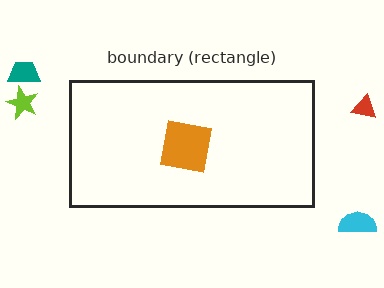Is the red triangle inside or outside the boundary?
Outside.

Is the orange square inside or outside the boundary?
Inside.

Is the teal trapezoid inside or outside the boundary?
Outside.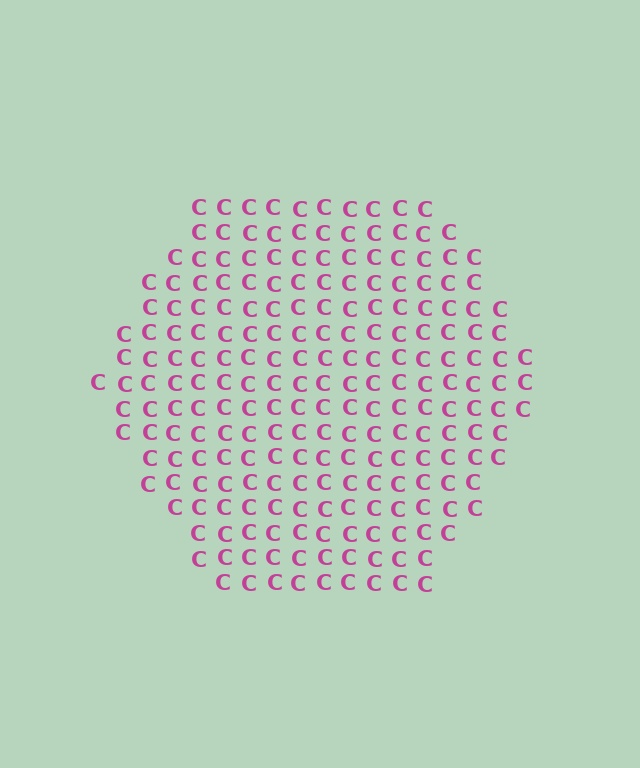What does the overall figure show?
The overall figure shows a hexagon.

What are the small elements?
The small elements are letter C's.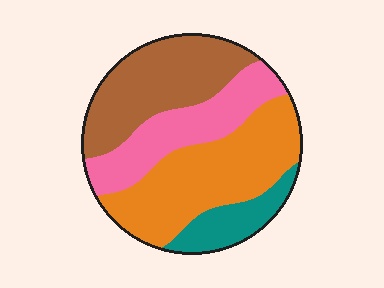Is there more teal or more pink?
Pink.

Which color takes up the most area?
Orange, at roughly 35%.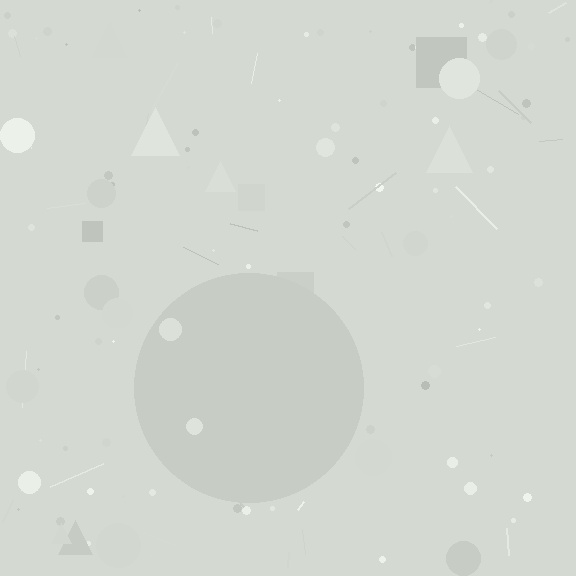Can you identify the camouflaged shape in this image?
The camouflaged shape is a circle.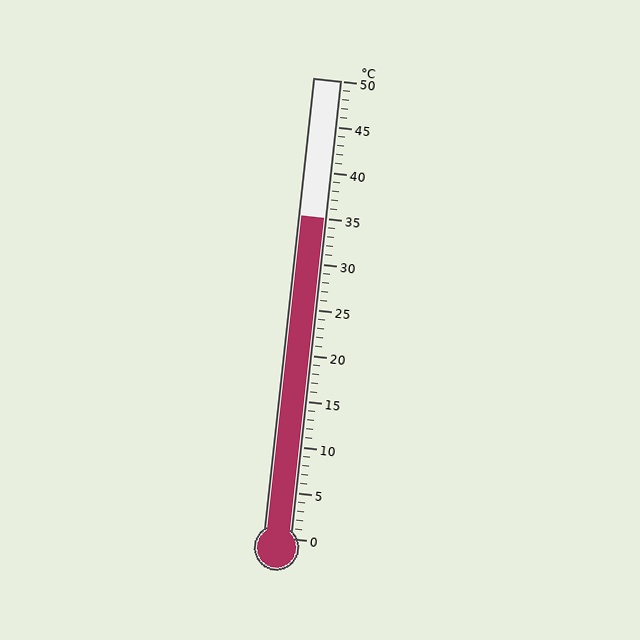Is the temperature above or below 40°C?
The temperature is below 40°C.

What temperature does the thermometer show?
The thermometer shows approximately 35°C.